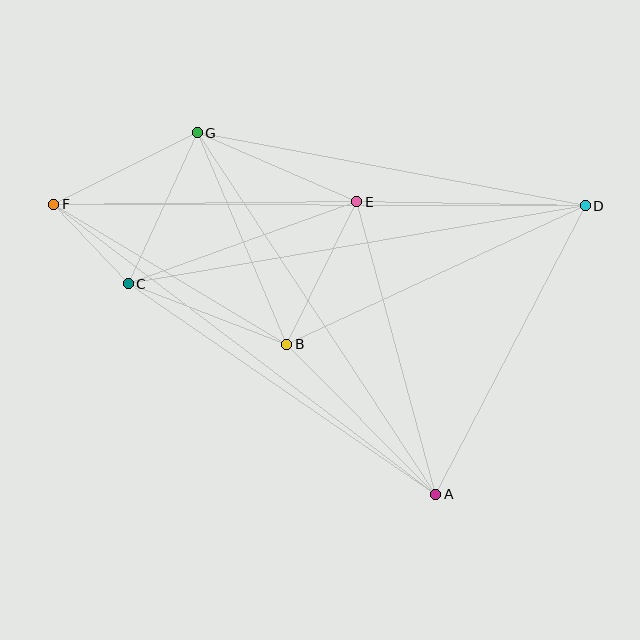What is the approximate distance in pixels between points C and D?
The distance between C and D is approximately 463 pixels.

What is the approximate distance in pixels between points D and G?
The distance between D and G is approximately 395 pixels.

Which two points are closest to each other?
Points C and F are closest to each other.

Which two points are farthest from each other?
Points D and F are farthest from each other.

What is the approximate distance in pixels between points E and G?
The distance between E and G is approximately 174 pixels.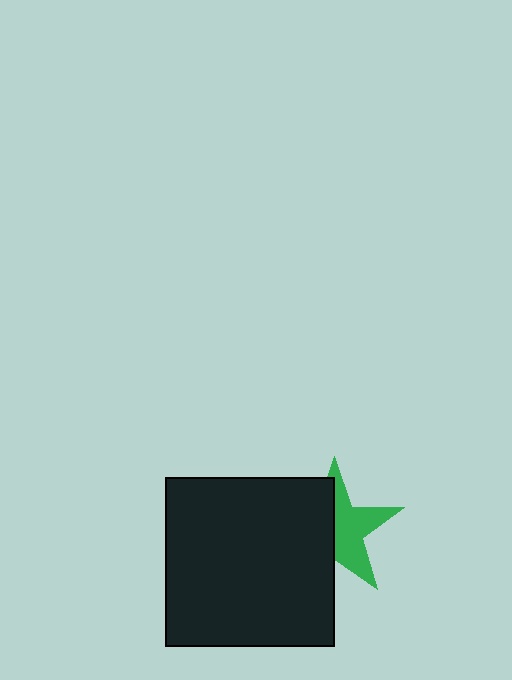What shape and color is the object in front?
The object in front is a black square.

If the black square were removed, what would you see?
You would see the complete green star.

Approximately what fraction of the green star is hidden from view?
Roughly 50% of the green star is hidden behind the black square.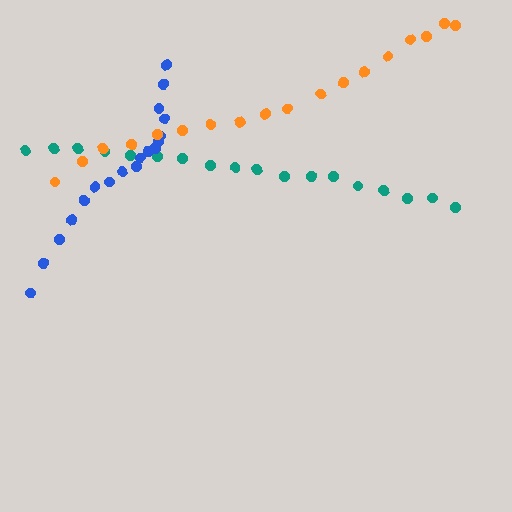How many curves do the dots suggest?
There are 3 distinct paths.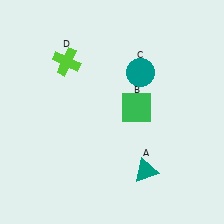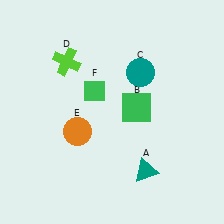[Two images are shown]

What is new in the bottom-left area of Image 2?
An orange circle (E) was added in the bottom-left area of Image 2.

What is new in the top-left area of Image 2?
A green diamond (F) was added in the top-left area of Image 2.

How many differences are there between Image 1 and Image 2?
There are 2 differences between the two images.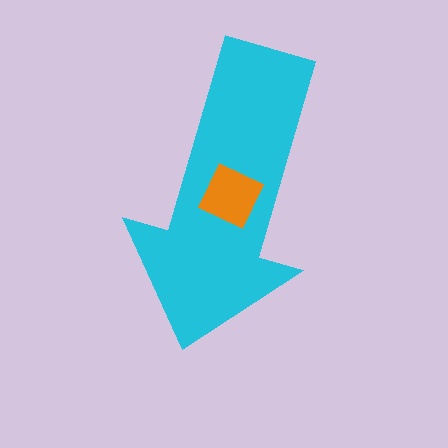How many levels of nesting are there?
2.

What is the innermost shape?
The orange square.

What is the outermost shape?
The cyan arrow.